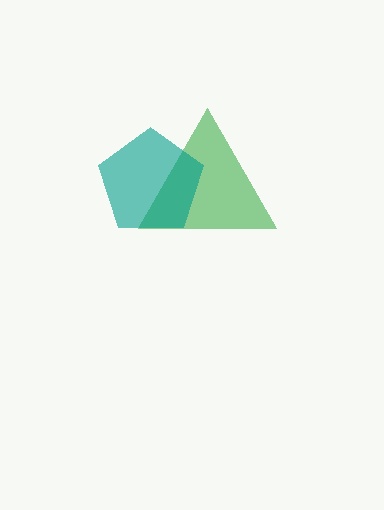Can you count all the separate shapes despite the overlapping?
Yes, there are 2 separate shapes.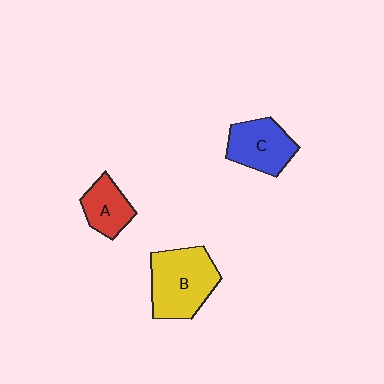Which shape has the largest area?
Shape B (yellow).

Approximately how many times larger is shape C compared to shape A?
Approximately 1.3 times.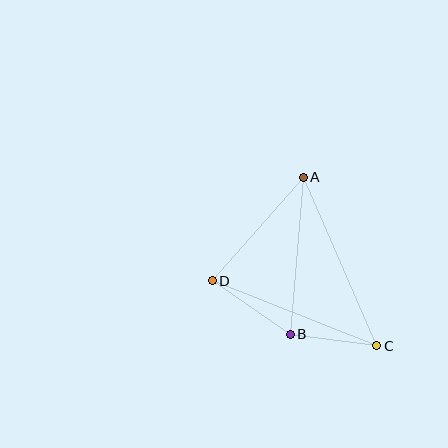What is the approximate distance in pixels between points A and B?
The distance between A and B is approximately 157 pixels.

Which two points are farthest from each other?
Points A and C are farthest from each other.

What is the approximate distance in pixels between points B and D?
The distance between B and D is approximately 94 pixels.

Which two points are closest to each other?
Points B and C are closest to each other.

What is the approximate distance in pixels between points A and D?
The distance between A and D is approximately 138 pixels.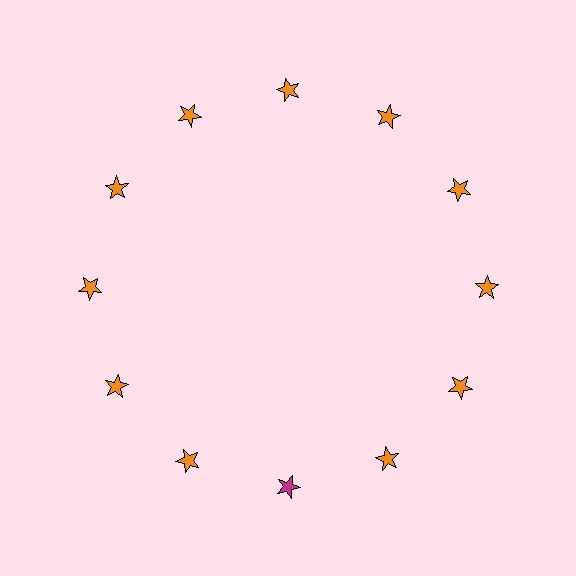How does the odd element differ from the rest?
It has a different color: magenta instead of orange.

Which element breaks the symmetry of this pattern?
The magenta star at roughly the 6 o'clock position breaks the symmetry. All other shapes are orange stars.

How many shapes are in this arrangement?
There are 12 shapes arranged in a ring pattern.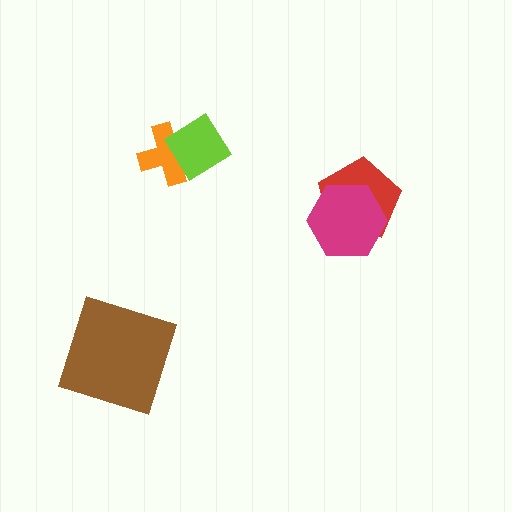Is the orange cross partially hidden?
Yes, it is partially covered by another shape.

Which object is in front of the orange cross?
The lime diamond is in front of the orange cross.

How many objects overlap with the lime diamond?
1 object overlaps with the lime diamond.